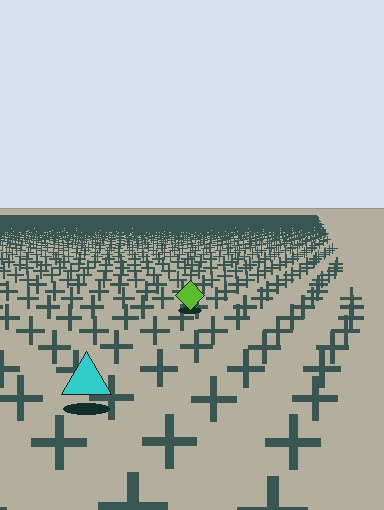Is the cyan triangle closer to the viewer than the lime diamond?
Yes. The cyan triangle is closer — you can tell from the texture gradient: the ground texture is coarser near it.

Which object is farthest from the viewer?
The lime diamond is farthest from the viewer. It appears smaller and the ground texture around it is denser.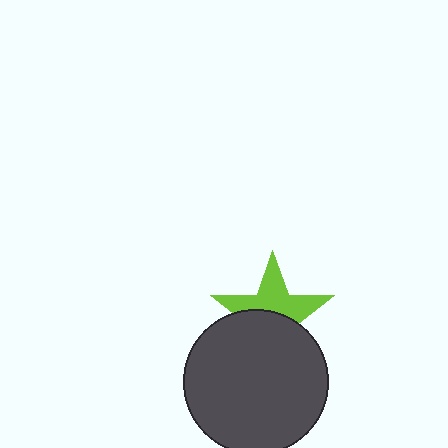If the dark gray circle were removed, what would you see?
You would see the complete lime star.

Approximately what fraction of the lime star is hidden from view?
Roughly 50% of the lime star is hidden behind the dark gray circle.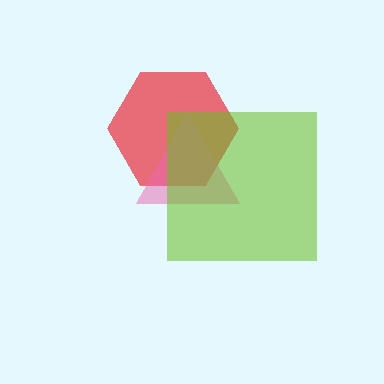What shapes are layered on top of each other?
The layered shapes are: a red hexagon, a pink triangle, a lime square.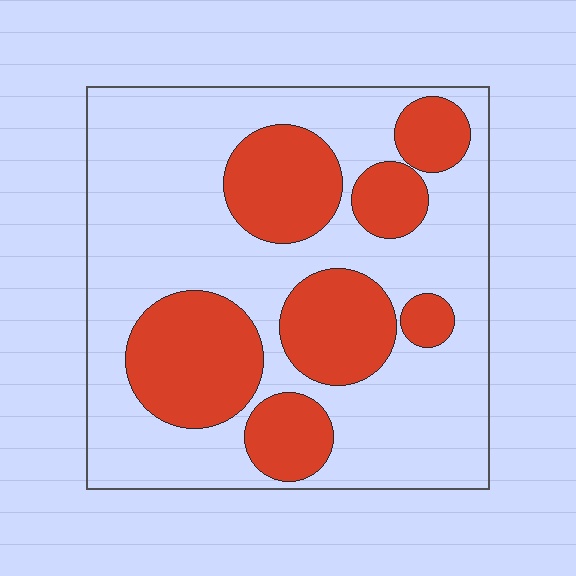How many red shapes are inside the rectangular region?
7.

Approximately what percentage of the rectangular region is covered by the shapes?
Approximately 35%.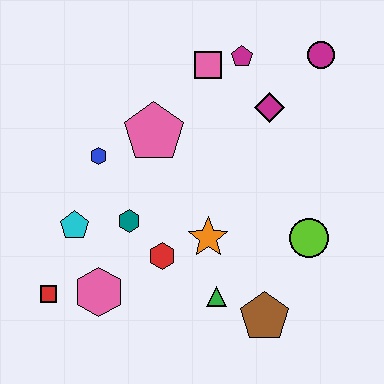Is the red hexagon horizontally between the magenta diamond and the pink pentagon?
Yes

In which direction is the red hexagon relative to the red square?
The red hexagon is to the right of the red square.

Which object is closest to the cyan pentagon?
The teal hexagon is closest to the cyan pentagon.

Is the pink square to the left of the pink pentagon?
No